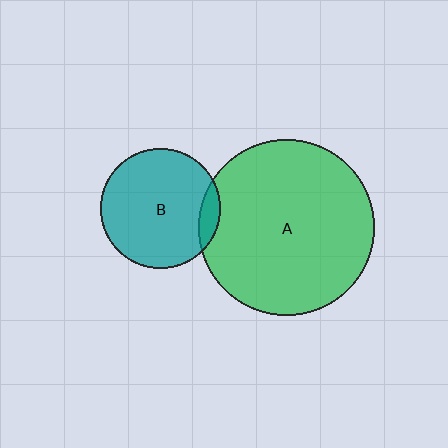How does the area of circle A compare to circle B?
Approximately 2.1 times.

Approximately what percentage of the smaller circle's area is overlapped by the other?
Approximately 10%.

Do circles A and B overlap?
Yes.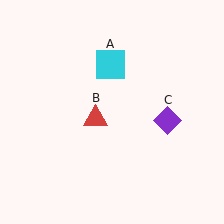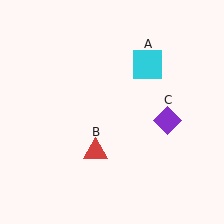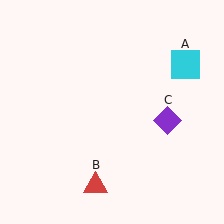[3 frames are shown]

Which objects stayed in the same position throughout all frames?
Purple diamond (object C) remained stationary.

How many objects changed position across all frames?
2 objects changed position: cyan square (object A), red triangle (object B).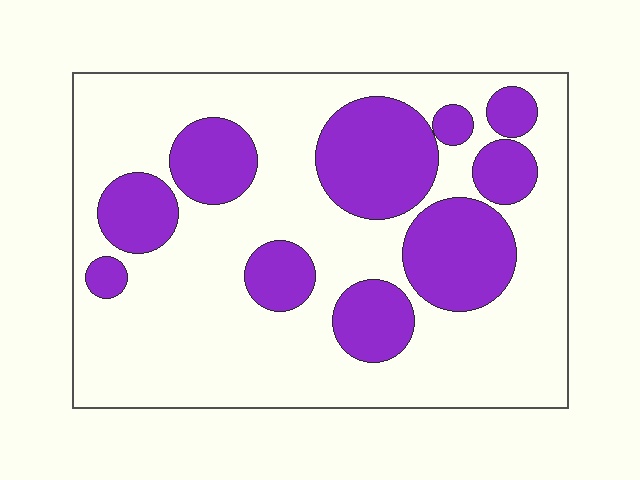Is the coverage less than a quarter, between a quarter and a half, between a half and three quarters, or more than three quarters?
Between a quarter and a half.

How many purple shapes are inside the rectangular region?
10.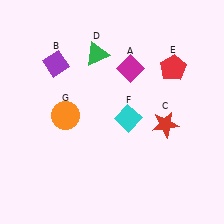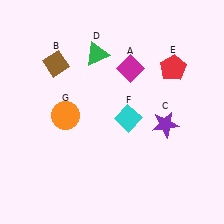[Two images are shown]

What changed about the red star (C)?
In Image 1, C is red. In Image 2, it changed to purple.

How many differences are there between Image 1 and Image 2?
There are 2 differences between the two images.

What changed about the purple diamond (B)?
In Image 1, B is purple. In Image 2, it changed to brown.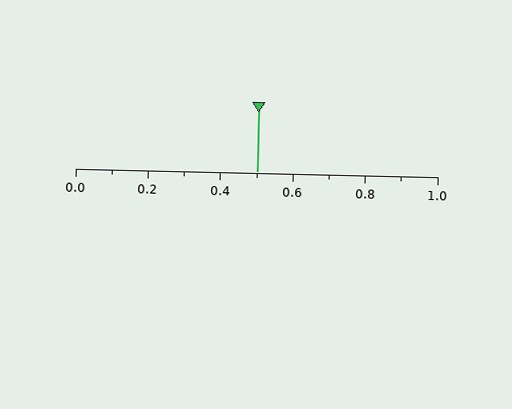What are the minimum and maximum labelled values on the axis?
The axis runs from 0.0 to 1.0.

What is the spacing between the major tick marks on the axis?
The major ticks are spaced 0.2 apart.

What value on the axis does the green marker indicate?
The marker indicates approximately 0.5.